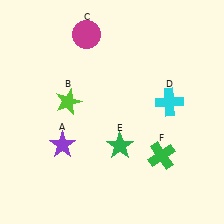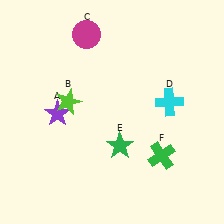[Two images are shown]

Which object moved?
The purple star (A) moved up.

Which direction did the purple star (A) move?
The purple star (A) moved up.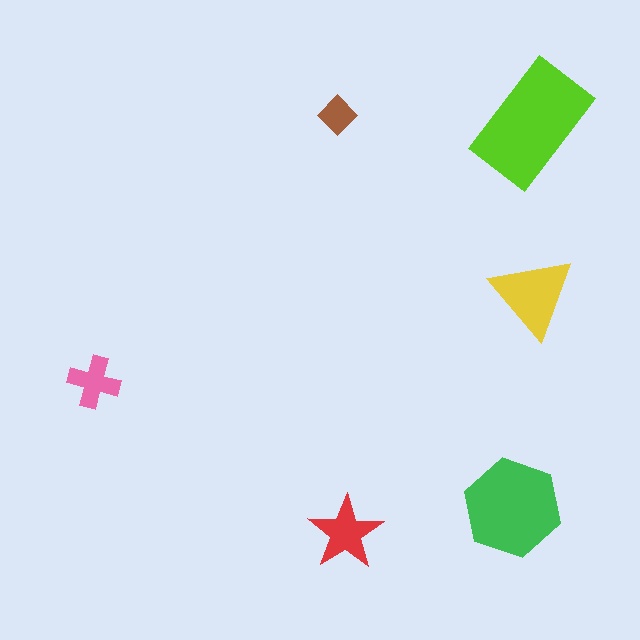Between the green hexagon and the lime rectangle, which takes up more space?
The lime rectangle.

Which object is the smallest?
The brown diamond.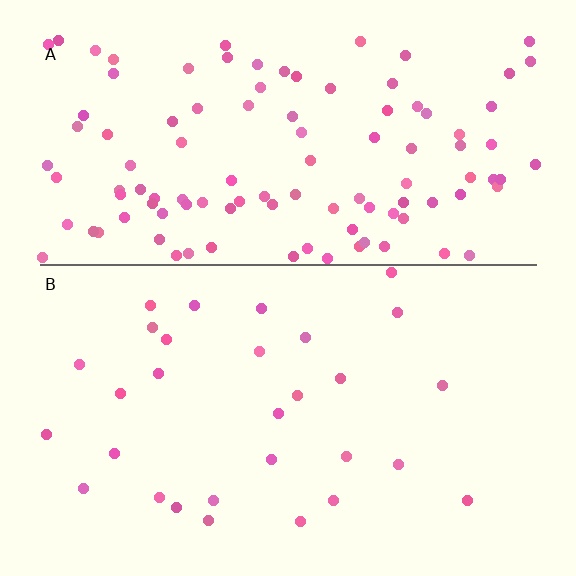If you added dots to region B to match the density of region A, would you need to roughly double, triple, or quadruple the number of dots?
Approximately quadruple.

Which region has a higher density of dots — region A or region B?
A (the top).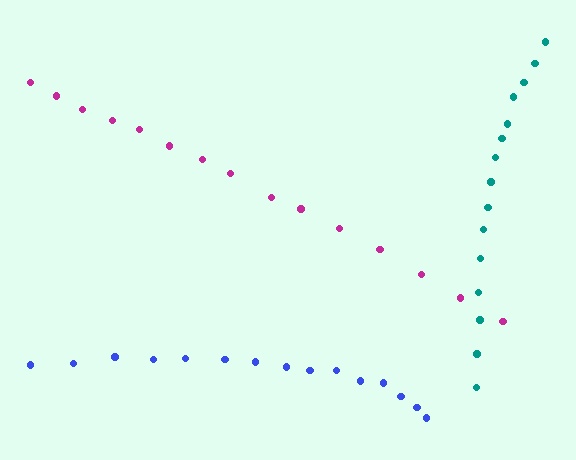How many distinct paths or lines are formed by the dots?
There are 3 distinct paths.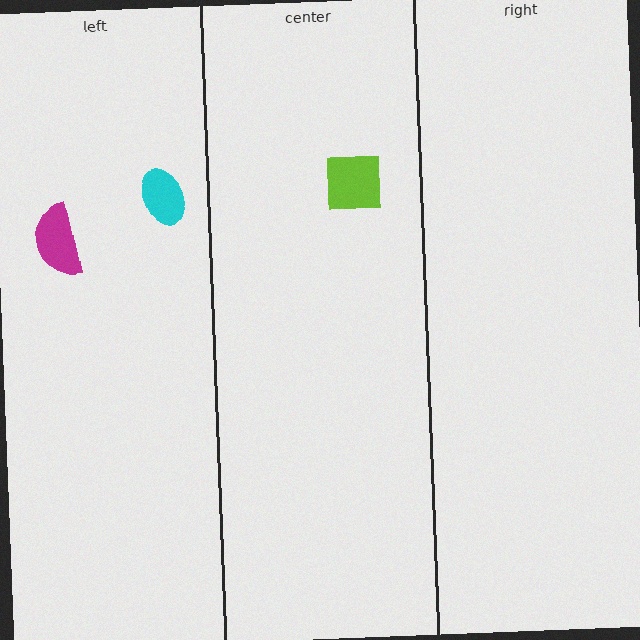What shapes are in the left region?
The cyan ellipse, the magenta semicircle.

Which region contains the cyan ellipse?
The left region.